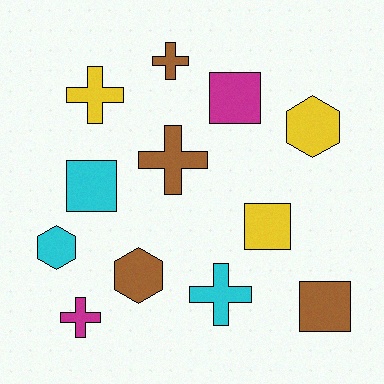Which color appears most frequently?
Brown, with 4 objects.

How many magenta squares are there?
There is 1 magenta square.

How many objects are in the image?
There are 12 objects.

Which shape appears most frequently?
Cross, with 5 objects.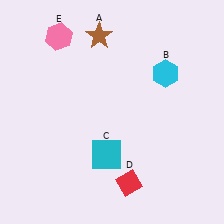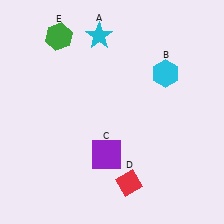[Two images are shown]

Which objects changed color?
A changed from brown to cyan. C changed from cyan to purple. E changed from pink to green.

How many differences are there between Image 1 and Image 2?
There are 3 differences between the two images.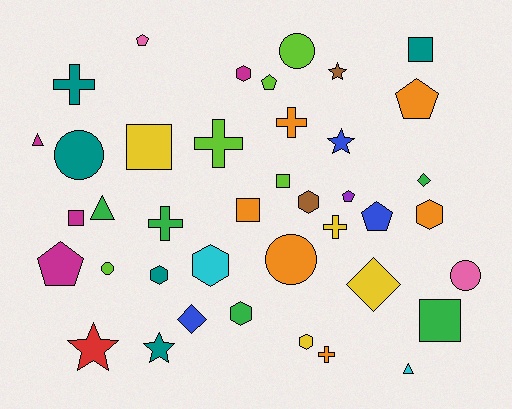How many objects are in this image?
There are 40 objects.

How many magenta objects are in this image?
There are 4 magenta objects.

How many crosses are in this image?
There are 6 crosses.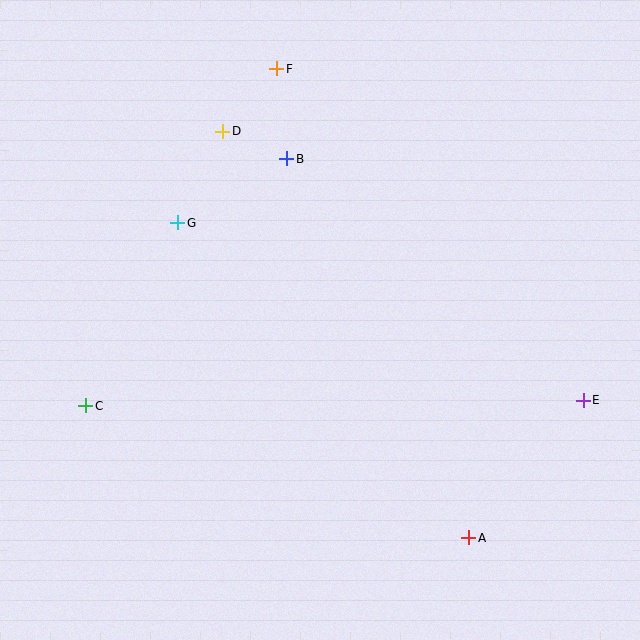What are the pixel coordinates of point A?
Point A is at (469, 538).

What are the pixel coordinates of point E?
Point E is at (583, 400).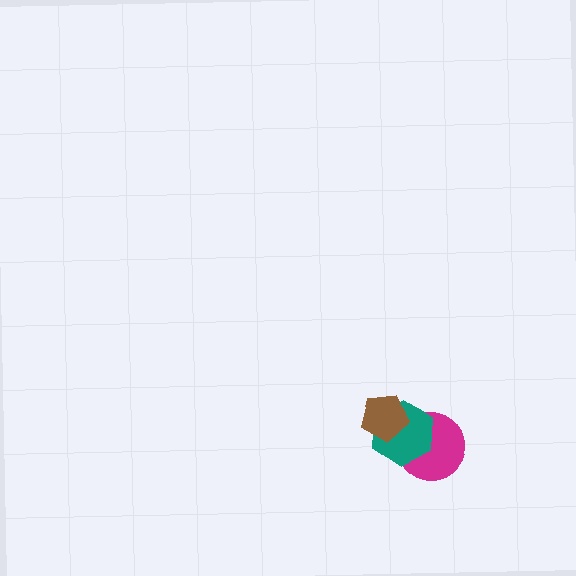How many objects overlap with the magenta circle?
1 object overlaps with the magenta circle.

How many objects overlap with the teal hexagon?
2 objects overlap with the teal hexagon.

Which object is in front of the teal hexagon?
The brown pentagon is in front of the teal hexagon.